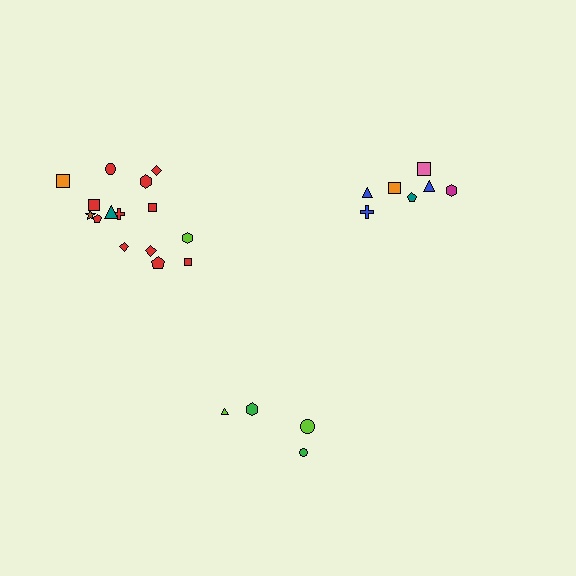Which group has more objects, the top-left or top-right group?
The top-left group.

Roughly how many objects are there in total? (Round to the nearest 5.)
Roughly 25 objects in total.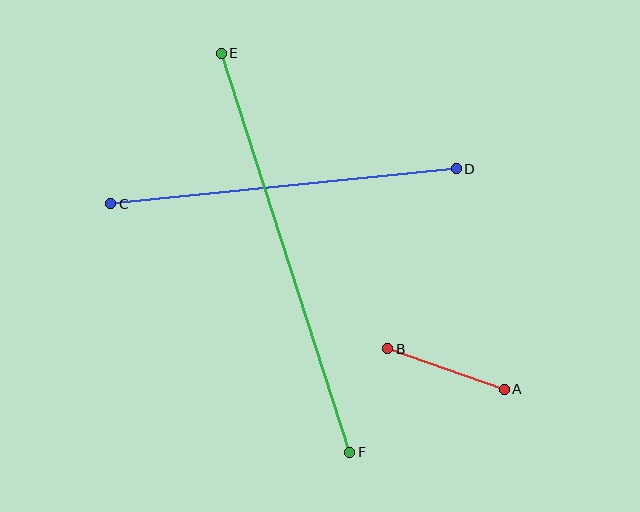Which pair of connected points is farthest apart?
Points E and F are farthest apart.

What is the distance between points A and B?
The distance is approximately 124 pixels.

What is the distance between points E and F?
The distance is approximately 420 pixels.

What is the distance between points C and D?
The distance is approximately 348 pixels.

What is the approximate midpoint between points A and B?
The midpoint is at approximately (446, 369) pixels.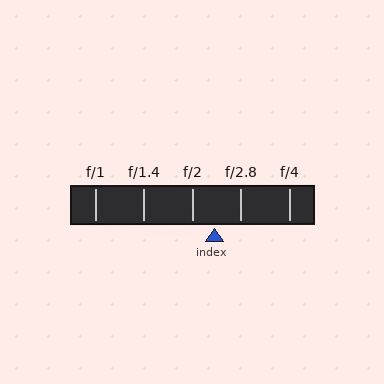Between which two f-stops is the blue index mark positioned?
The index mark is between f/2 and f/2.8.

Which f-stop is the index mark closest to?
The index mark is closest to f/2.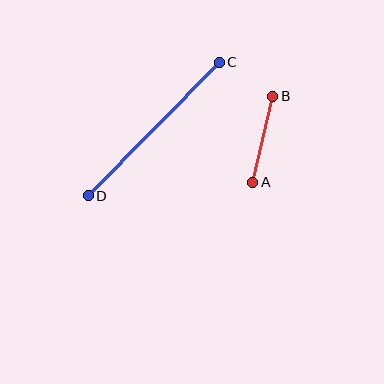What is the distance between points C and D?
The distance is approximately 187 pixels.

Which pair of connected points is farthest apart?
Points C and D are farthest apart.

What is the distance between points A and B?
The distance is approximately 88 pixels.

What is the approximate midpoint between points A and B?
The midpoint is at approximately (263, 139) pixels.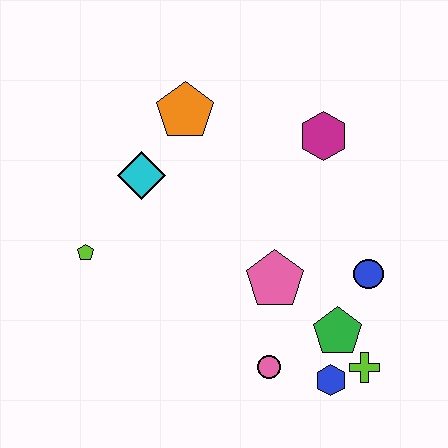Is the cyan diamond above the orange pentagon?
No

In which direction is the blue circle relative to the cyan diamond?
The blue circle is to the right of the cyan diamond.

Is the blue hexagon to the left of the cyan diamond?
No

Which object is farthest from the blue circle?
The lime pentagon is farthest from the blue circle.